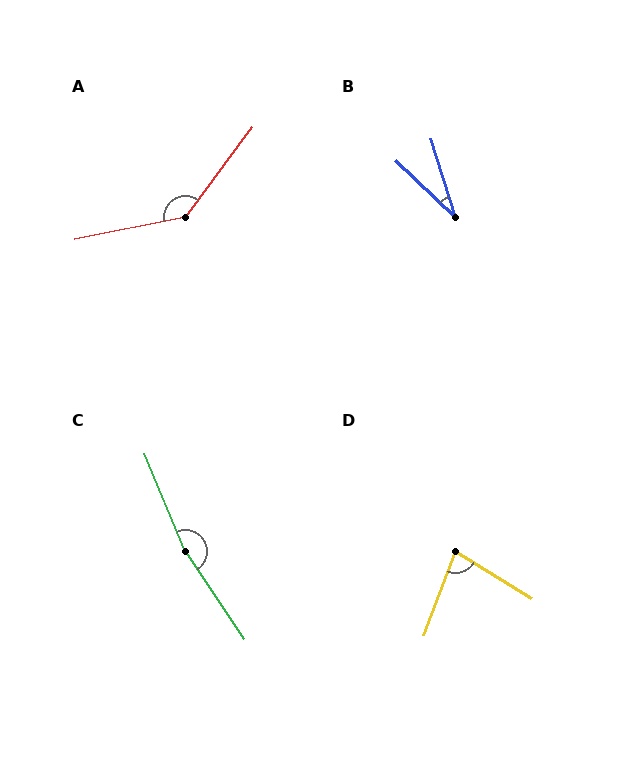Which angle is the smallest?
B, at approximately 29 degrees.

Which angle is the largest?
C, at approximately 169 degrees.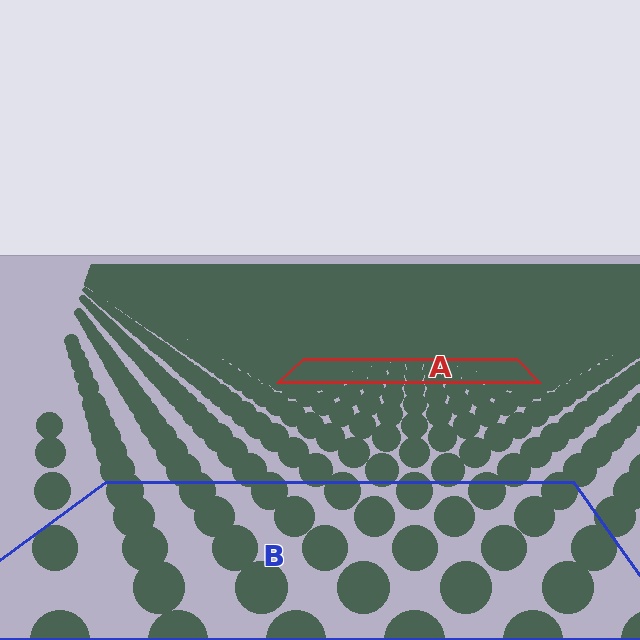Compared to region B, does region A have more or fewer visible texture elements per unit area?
Region A has more texture elements per unit area — they are packed more densely because it is farther away.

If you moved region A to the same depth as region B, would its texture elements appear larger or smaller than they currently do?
They would appear larger. At a closer depth, the same texture elements are projected at a bigger on-screen size.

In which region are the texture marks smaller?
The texture marks are smaller in region A, because it is farther away.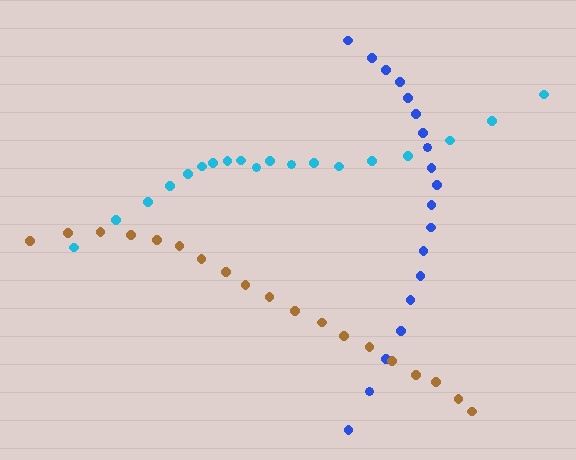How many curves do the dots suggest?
There are 3 distinct paths.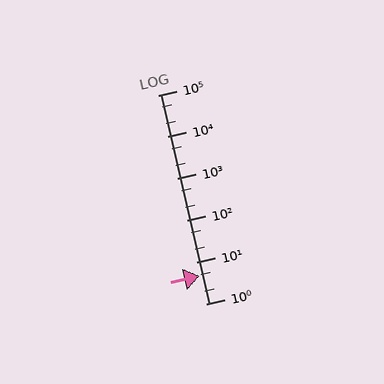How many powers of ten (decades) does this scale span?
The scale spans 5 decades, from 1 to 100000.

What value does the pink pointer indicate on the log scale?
The pointer indicates approximately 4.7.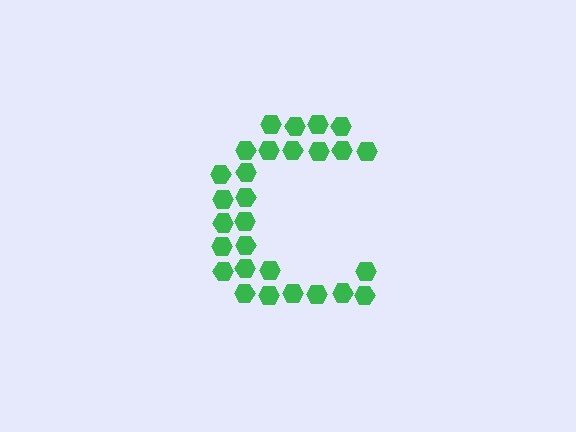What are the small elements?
The small elements are hexagons.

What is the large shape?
The large shape is the letter C.